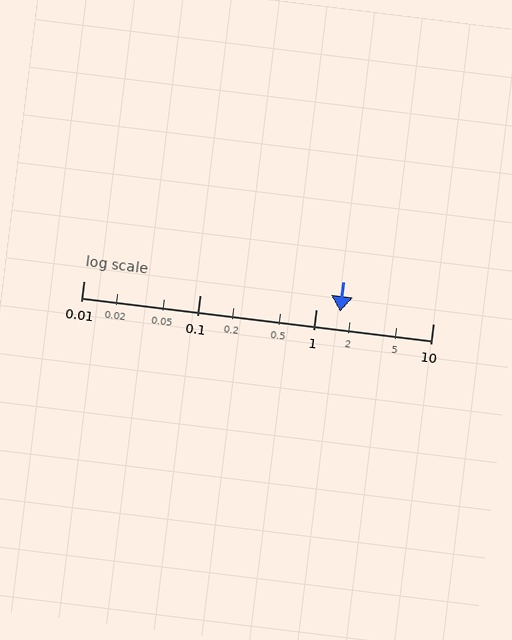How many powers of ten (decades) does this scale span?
The scale spans 3 decades, from 0.01 to 10.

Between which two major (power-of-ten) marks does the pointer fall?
The pointer is between 1 and 10.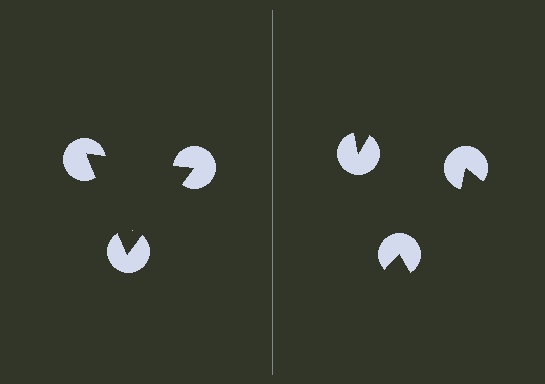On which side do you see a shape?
An illusory triangle appears on the left side. On the right side the wedge cuts are rotated, so no coherent shape forms.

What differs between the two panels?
The pac-man discs are positioned identically on both sides; only the wedge orientations differ. On the left they align to a triangle; on the right they are misaligned.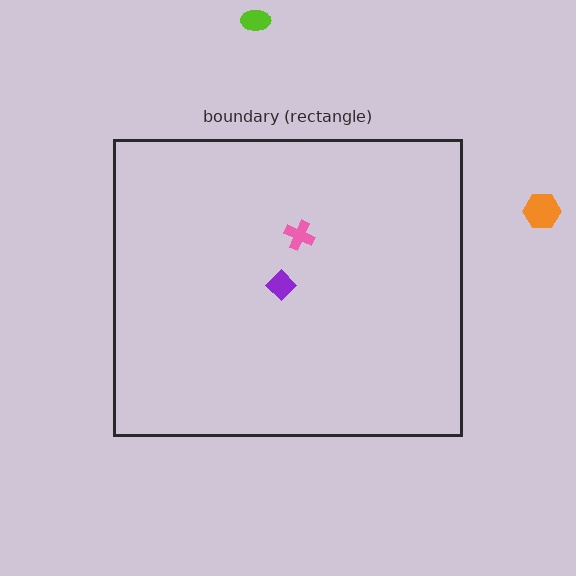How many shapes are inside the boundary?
2 inside, 2 outside.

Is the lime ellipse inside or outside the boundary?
Outside.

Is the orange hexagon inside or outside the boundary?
Outside.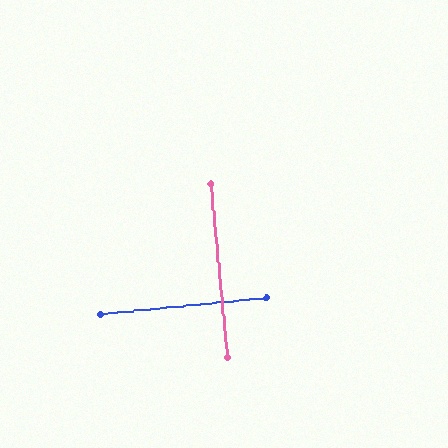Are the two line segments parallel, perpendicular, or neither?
Perpendicular — they meet at approximately 90°.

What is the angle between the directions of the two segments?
Approximately 90 degrees.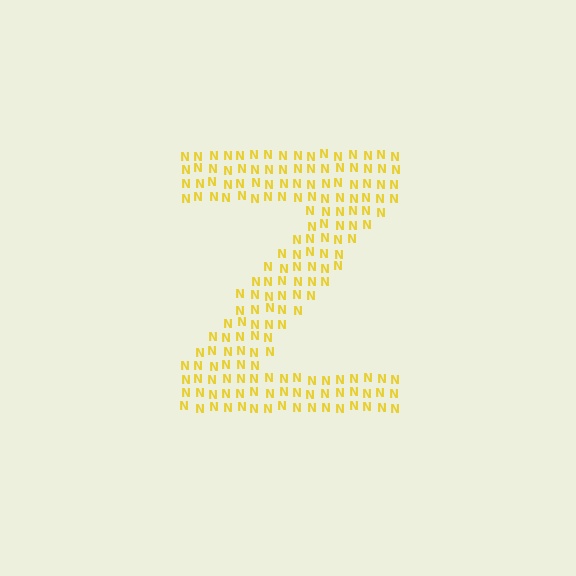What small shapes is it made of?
It is made of small letter N's.